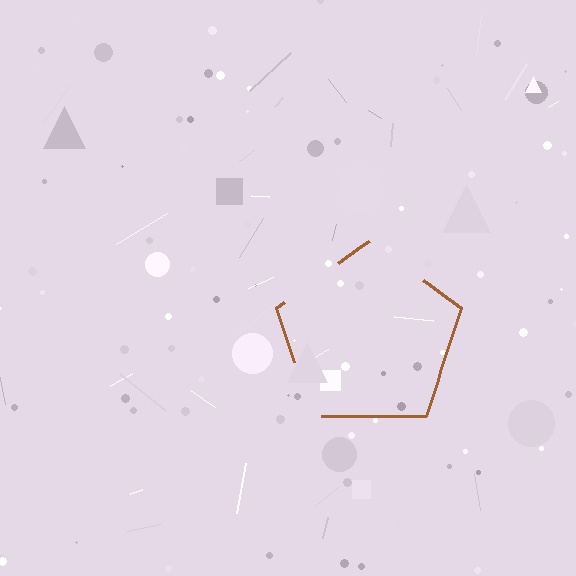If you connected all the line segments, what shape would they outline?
They would outline a pentagon.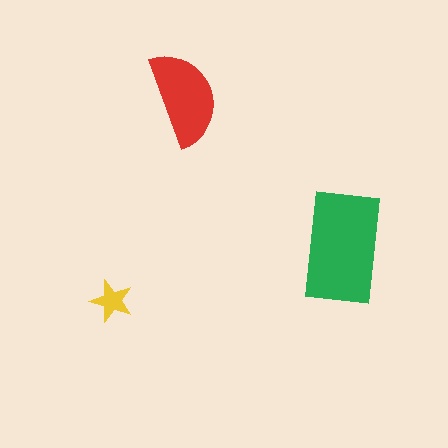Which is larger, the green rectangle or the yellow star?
The green rectangle.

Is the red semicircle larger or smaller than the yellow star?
Larger.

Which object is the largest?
The green rectangle.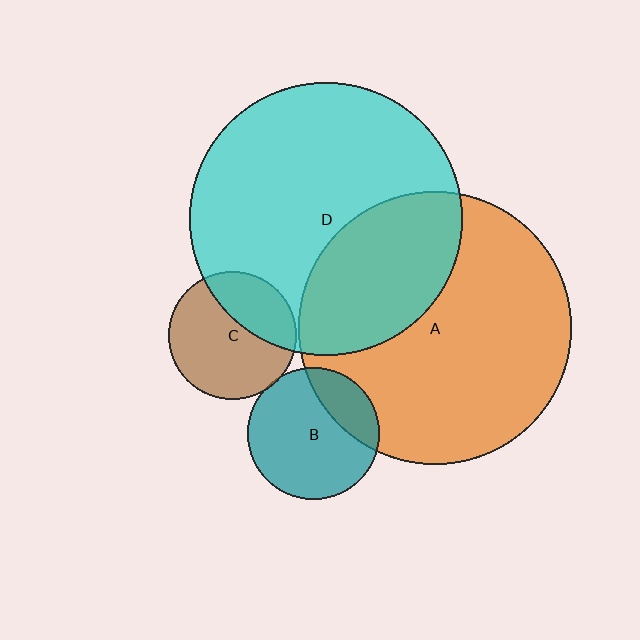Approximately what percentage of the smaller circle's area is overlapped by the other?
Approximately 35%.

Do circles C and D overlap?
Yes.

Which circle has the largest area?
Circle A (orange).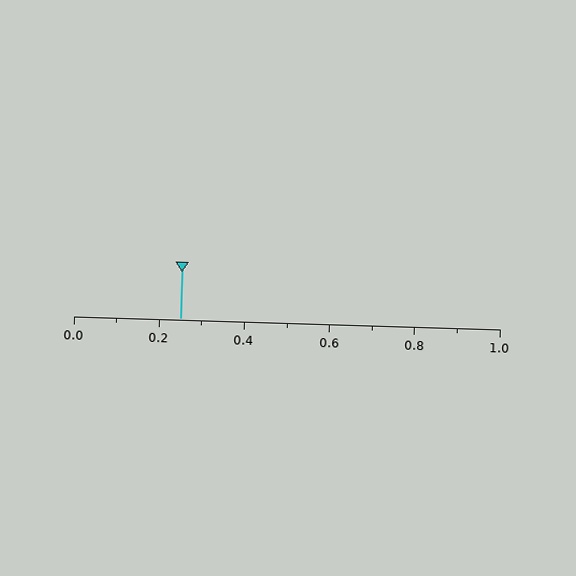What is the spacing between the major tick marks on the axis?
The major ticks are spaced 0.2 apart.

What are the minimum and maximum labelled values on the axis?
The axis runs from 0.0 to 1.0.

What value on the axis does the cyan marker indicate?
The marker indicates approximately 0.25.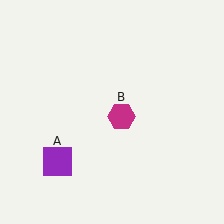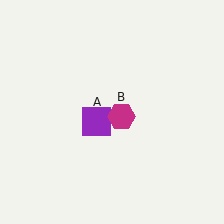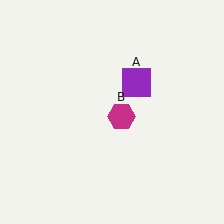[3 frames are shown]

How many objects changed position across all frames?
1 object changed position: purple square (object A).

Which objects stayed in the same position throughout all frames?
Magenta hexagon (object B) remained stationary.